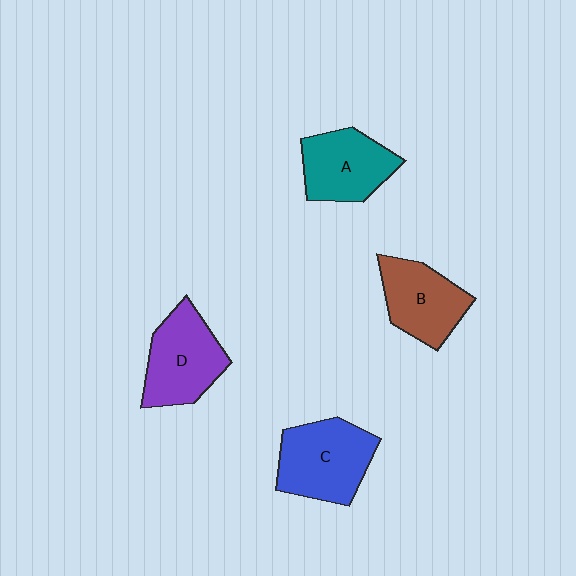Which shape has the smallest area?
Shape B (brown).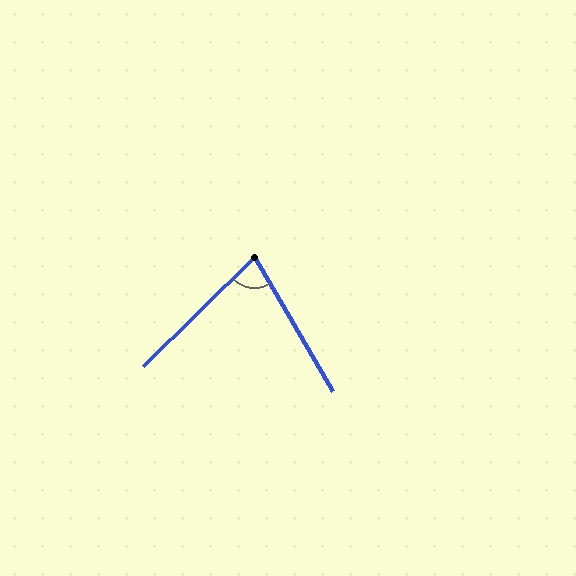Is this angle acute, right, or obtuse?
It is acute.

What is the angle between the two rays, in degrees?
Approximately 76 degrees.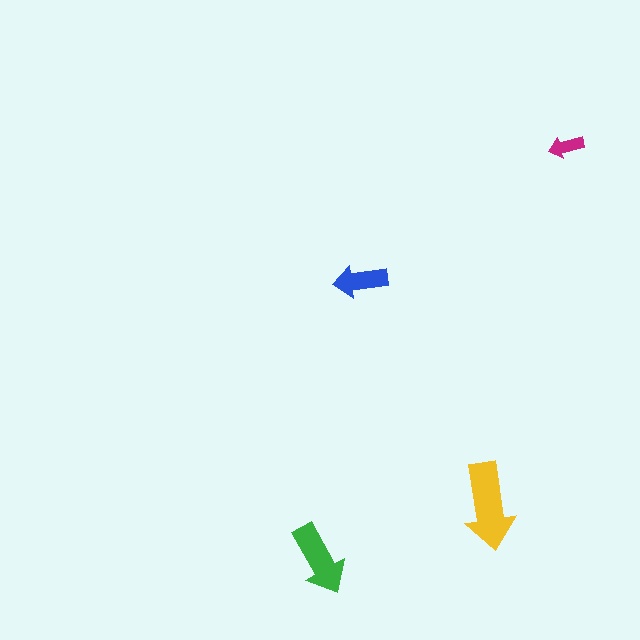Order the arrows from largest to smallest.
the yellow one, the green one, the blue one, the magenta one.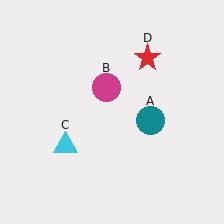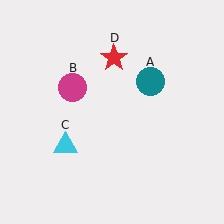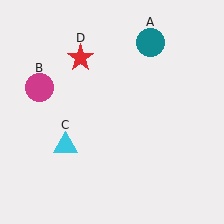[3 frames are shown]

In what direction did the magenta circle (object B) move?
The magenta circle (object B) moved left.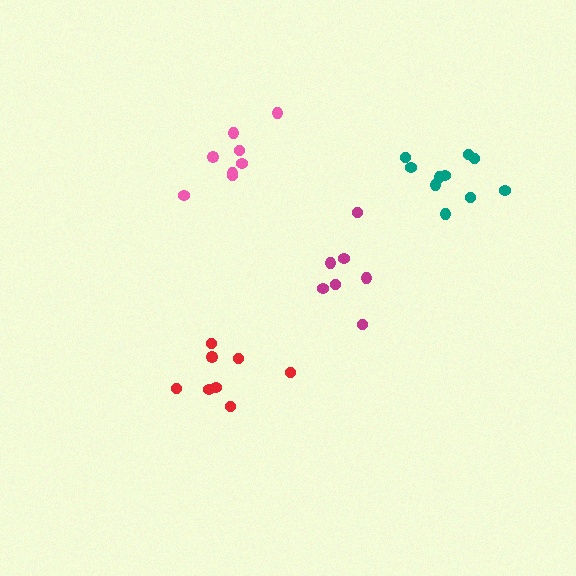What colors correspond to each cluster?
The clusters are colored: magenta, pink, teal, red.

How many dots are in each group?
Group 1: 7 dots, Group 2: 8 dots, Group 3: 10 dots, Group 4: 8 dots (33 total).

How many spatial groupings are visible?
There are 4 spatial groupings.